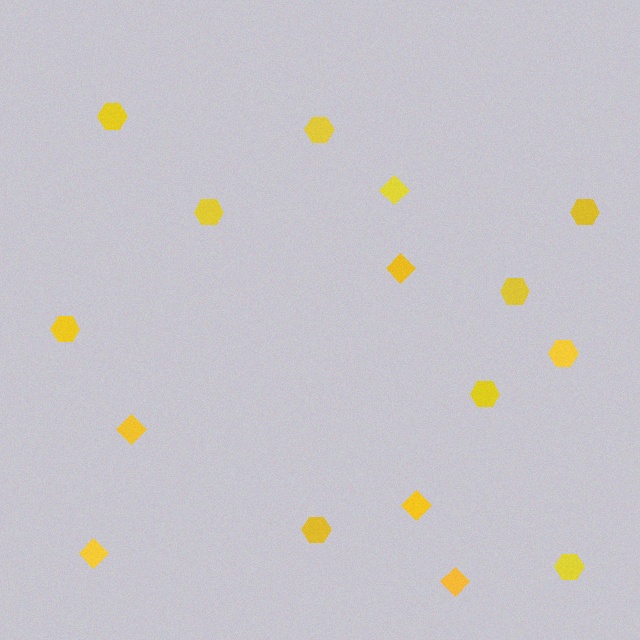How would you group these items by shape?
There are 2 groups: one group of diamonds (6) and one group of hexagons (10).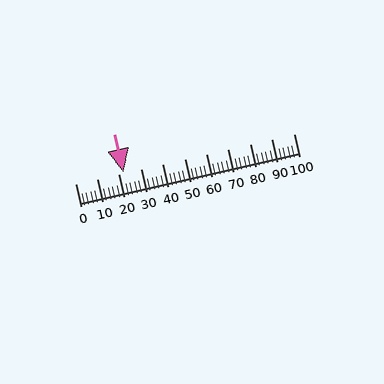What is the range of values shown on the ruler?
The ruler shows values from 0 to 100.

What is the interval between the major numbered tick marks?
The major tick marks are spaced 10 units apart.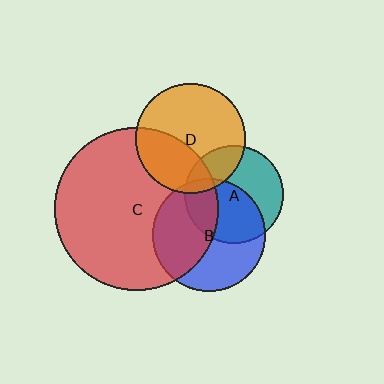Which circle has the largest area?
Circle C (red).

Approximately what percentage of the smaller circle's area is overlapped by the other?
Approximately 50%.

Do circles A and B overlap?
Yes.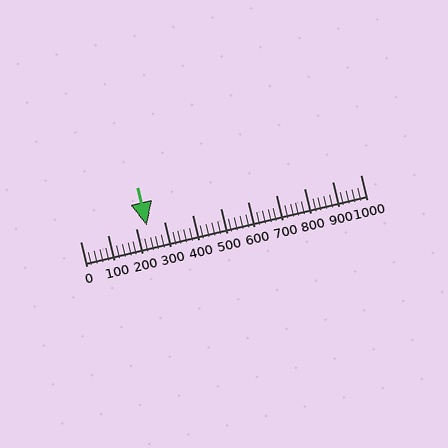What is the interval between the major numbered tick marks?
The major tick marks are spaced 100 units apart.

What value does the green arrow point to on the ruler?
The green arrow points to approximately 239.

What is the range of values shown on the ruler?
The ruler shows values from 0 to 1000.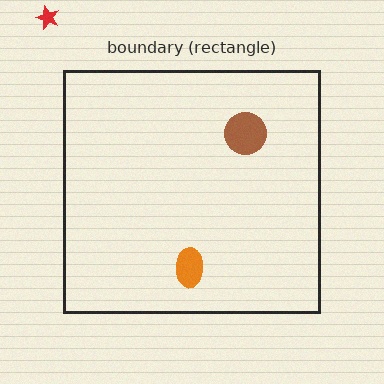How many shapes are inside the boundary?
2 inside, 1 outside.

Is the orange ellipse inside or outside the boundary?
Inside.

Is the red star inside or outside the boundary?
Outside.